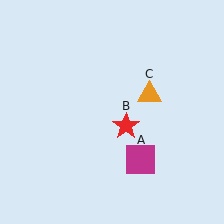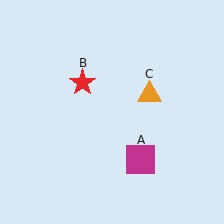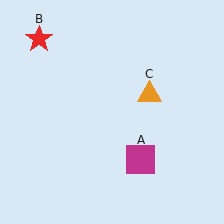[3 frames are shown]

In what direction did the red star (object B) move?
The red star (object B) moved up and to the left.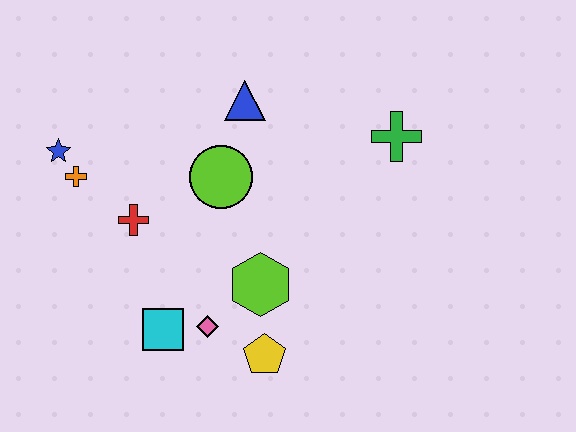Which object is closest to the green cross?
The blue triangle is closest to the green cross.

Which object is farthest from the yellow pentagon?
The blue star is farthest from the yellow pentagon.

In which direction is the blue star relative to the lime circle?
The blue star is to the left of the lime circle.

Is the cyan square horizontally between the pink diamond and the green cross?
No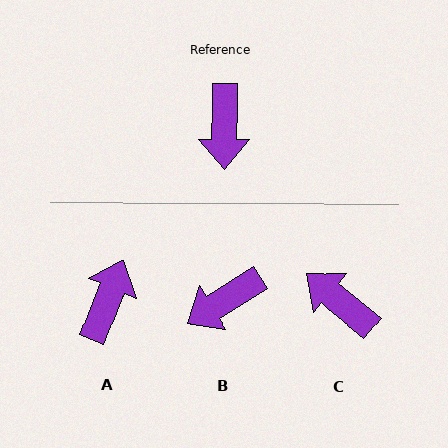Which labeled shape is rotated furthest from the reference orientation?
A, about 158 degrees away.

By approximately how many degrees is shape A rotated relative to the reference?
Approximately 158 degrees counter-clockwise.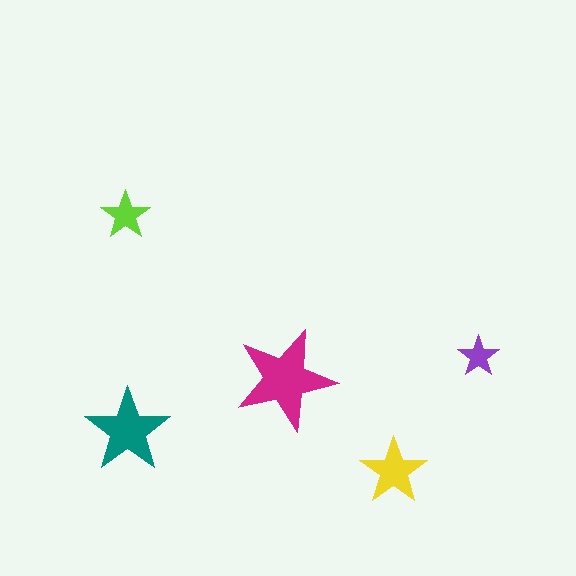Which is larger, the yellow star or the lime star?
The yellow one.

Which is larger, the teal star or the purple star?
The teal one.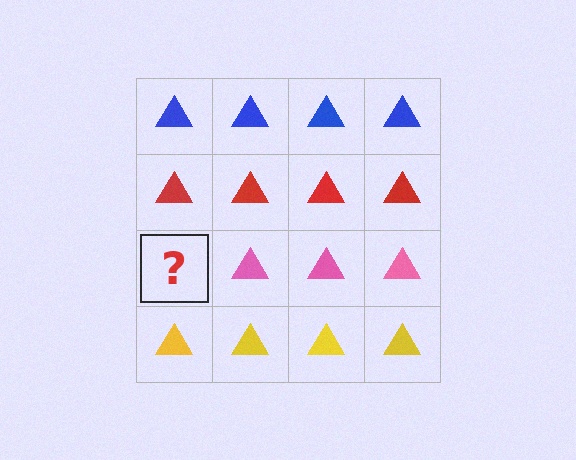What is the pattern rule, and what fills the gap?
The rule is that each row has a consistent color. The gap should be filled with a pink triangle.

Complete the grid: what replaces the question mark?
The question mark should be replaced with a pink triangle.